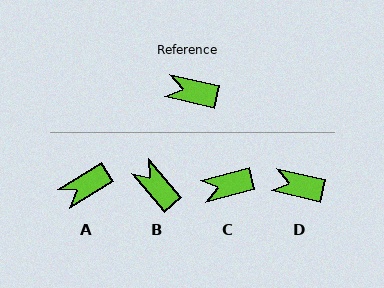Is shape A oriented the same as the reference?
No, it is off by about 45 degrees.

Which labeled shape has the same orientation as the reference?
D.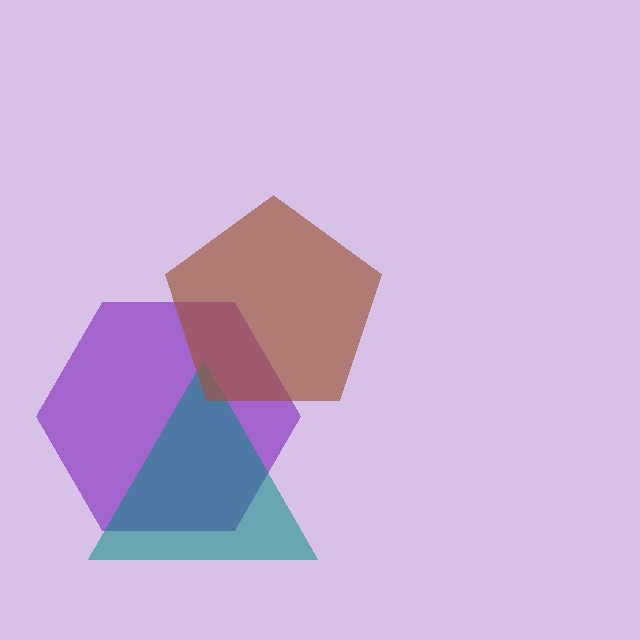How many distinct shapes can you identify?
There are 3 distinct shapes: a purple hexagon, a teal triangle, a brown pentagon.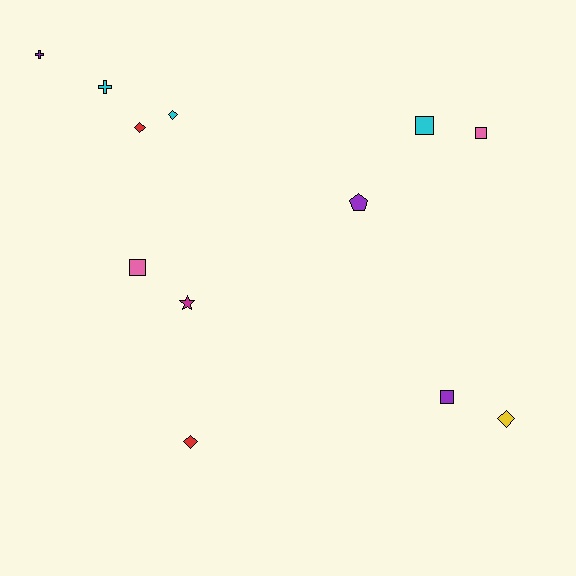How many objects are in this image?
There are 12 objects.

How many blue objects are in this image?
There are no blue objects.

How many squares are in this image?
There are 4 squares.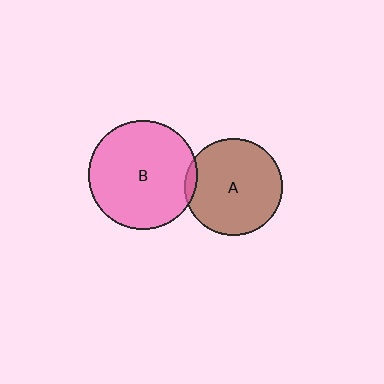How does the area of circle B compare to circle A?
Approximately 1.2 times.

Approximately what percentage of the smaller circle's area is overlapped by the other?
Approximately 5%.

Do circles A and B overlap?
Yes.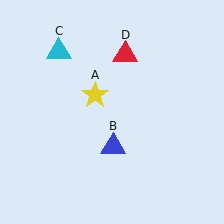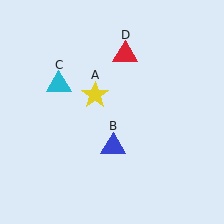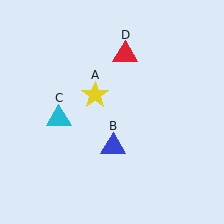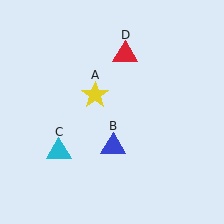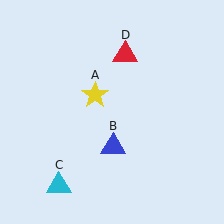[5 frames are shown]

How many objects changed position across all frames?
1 object changed position: cyan triangle (object C).